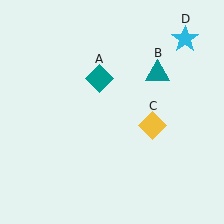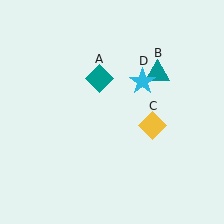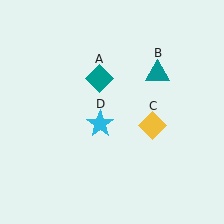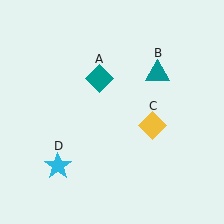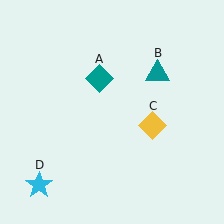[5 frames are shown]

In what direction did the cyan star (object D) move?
The cyan star (object D) moved down and to the left.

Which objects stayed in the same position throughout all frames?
Teal diamond (object A) and teal triangle (object B) and yellow diamond (object C) remained stationary.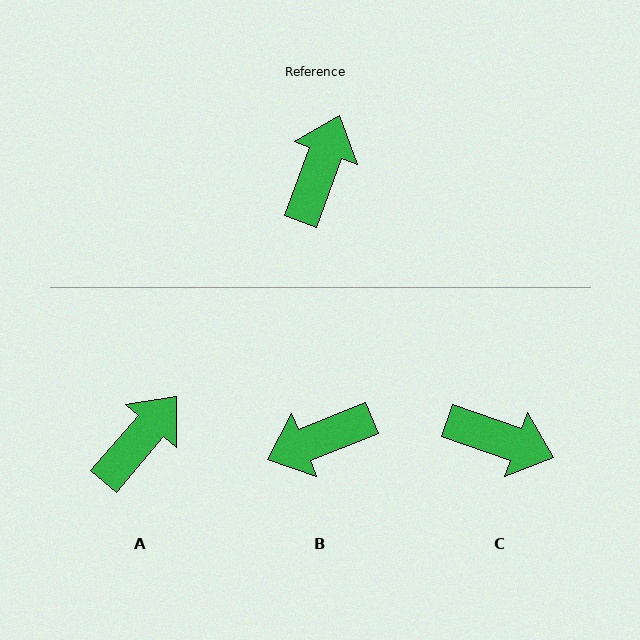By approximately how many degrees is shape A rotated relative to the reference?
Approximately 21 degrees clockwise.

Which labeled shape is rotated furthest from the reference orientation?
B, about 132 degrees away.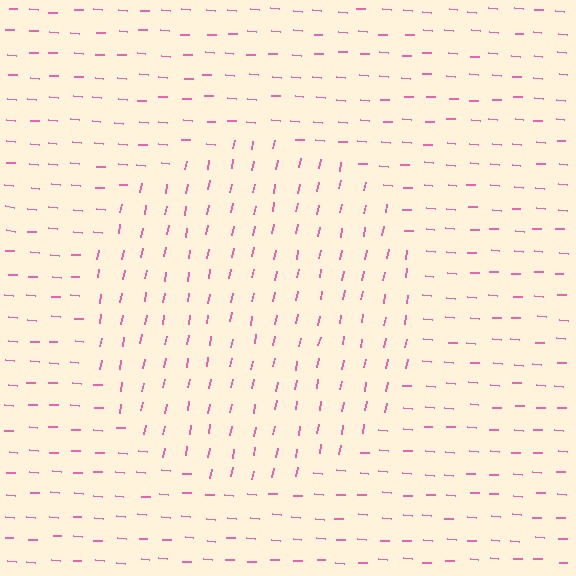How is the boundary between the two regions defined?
The boundary is defined purely by a change in line orientation (approximately 83 degrees difference). All lines are the same color and thickness.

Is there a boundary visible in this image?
Yes, there is a texture boundary formed by a change in line orientation.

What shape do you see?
I see a circle.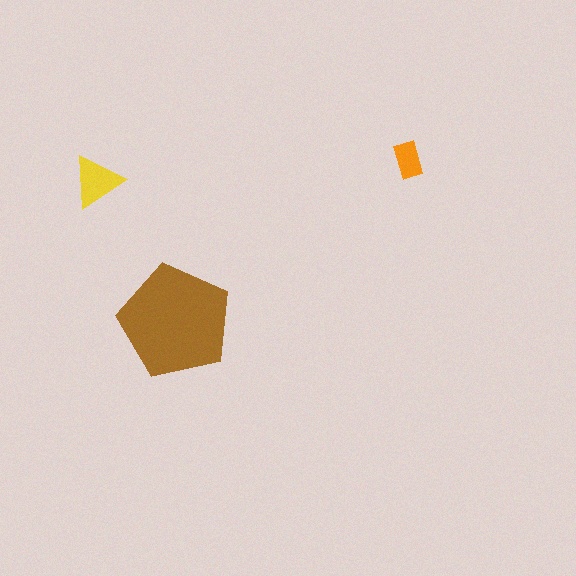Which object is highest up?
The orange rectangle is topmost.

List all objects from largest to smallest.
The brown pentagon, the yellow triangle, the orange rectangle.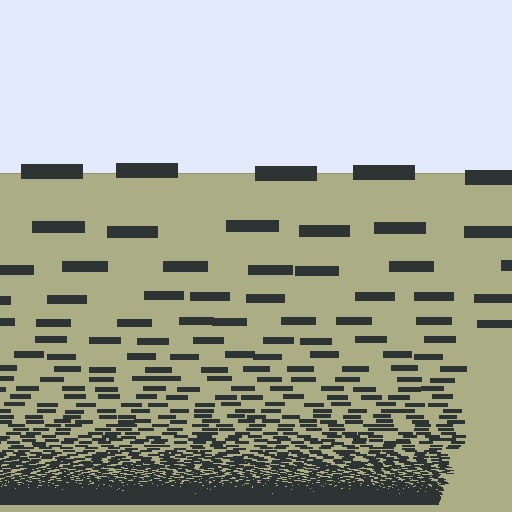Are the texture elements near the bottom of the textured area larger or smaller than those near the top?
Smaller. The gradient is inverted — elements near the bottom are smaller and denser.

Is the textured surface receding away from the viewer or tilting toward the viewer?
The surface appears to tilt toward the viewer. Texture elements get larger and sparser toward the top.